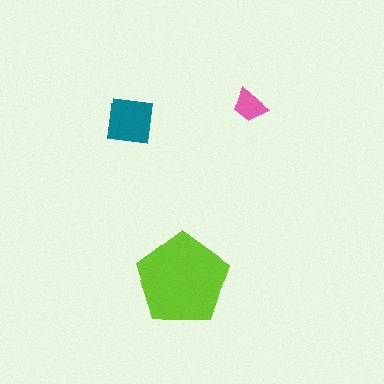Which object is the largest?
The lime pentagon.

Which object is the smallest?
The pink trapezoid.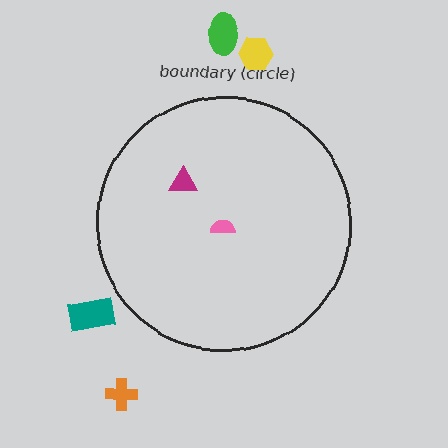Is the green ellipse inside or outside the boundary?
Outside.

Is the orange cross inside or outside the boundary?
Outside.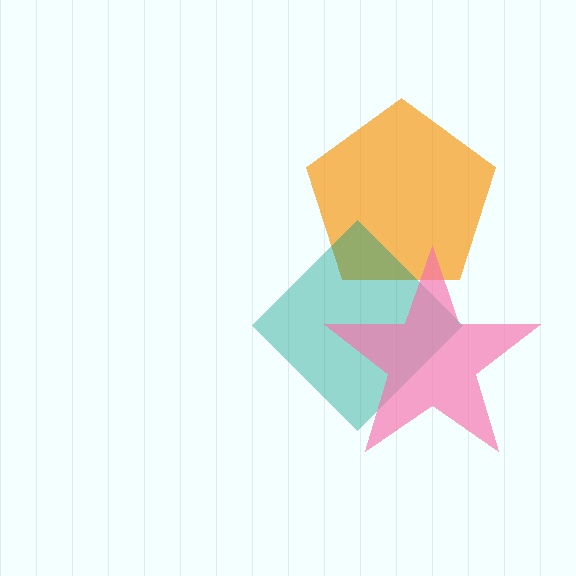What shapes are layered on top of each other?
The layered shapes are: an orange pentagon, a teal diamond, a pink star.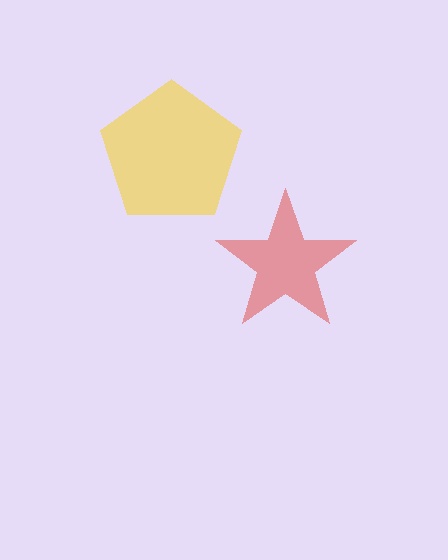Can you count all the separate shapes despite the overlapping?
Yes, there are 2 separate shapes.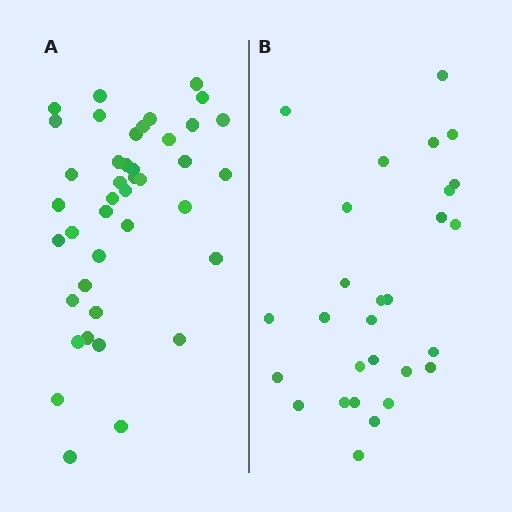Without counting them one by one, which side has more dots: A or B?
Region A (the left region) has more dots.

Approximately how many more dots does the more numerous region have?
Region A has approximately 15 more dots than region B.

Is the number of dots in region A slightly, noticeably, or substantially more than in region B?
Region A has substantially more. The ratio is roughly 1.5 to 1.